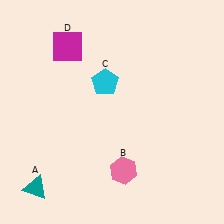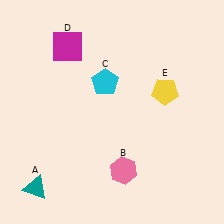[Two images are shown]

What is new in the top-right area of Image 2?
A yellow pentagon (E) was added in the top-right area of Image 2.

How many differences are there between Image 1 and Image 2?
There is 1 difference between the two images.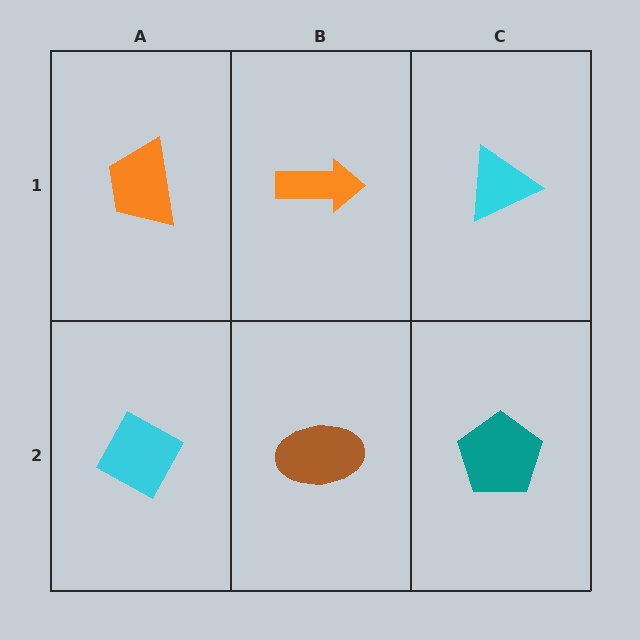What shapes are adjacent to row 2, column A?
An orange trapezoid (row 1, column A), a brown ellipse (row 2, column B).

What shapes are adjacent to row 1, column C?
A teal pentagon (row 2, column C), an orange arrow (row 1, column B).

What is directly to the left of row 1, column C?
An orange arrow.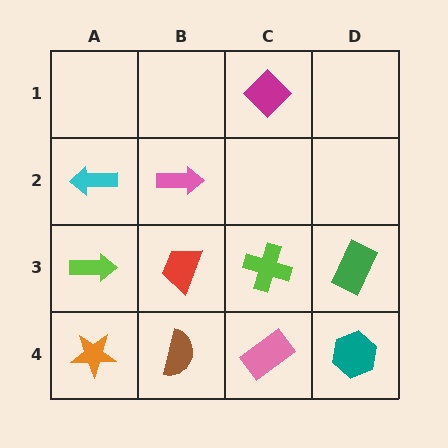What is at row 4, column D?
A teal hexagon.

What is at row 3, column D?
A green rectangle.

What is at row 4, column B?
A brown semicircle.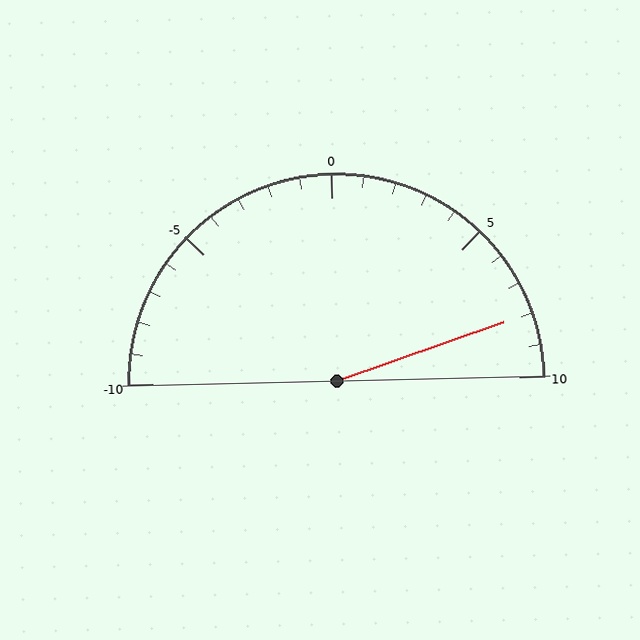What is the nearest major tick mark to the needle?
The nearest major tick mark is 10.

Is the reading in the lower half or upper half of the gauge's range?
The reading is in the upper half of the range (-10 to 10).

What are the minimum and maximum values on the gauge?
The gauge ranges from -10 to 10.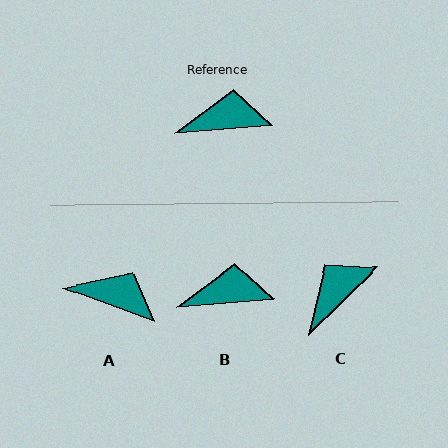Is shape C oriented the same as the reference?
No, it is off by about 40 degrees.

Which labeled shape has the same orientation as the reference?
B.